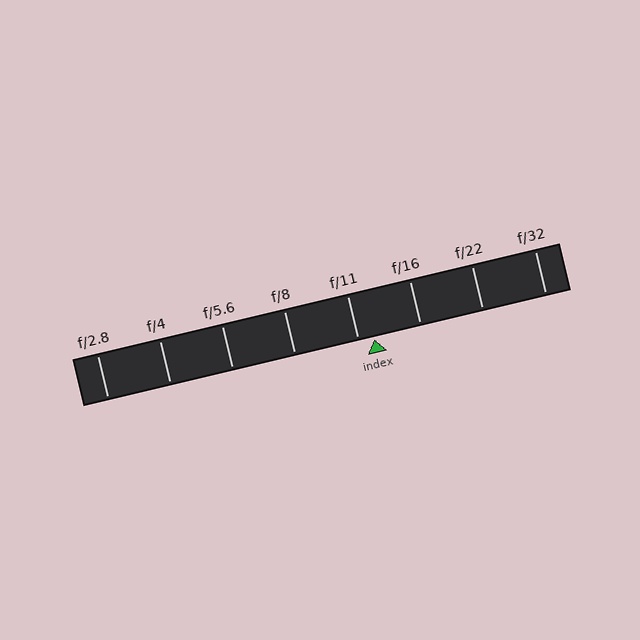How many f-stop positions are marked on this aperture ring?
There are 8 f-stop positions marked.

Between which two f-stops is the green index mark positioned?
The index mark is between f/11 and f/16.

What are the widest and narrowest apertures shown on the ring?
The widest aperture shown is f/2.8 and the narrowest is f/32.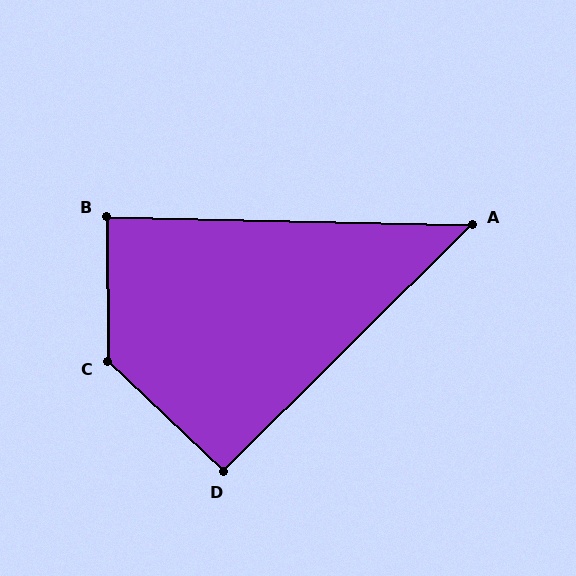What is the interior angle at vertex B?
Approximately 88 degrees (approximately right).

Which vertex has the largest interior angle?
C, at approximately 134 degrees.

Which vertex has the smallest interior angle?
A, at approximately 46 degrees.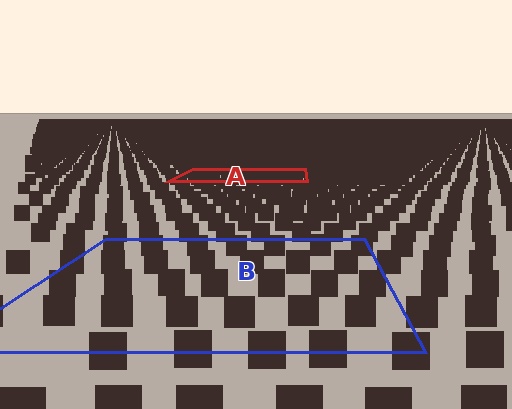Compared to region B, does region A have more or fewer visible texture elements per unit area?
Region A has more texture elements per unit area — they are packed more densely because it is farther away.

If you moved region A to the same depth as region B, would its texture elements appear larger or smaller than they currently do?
They would appear larger. At a closer depth, the same texture elements are projected at a bigger on-screen size.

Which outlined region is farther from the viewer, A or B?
Region A is farther from the viewer — the texture elements inside it appear smaller and more densely packed.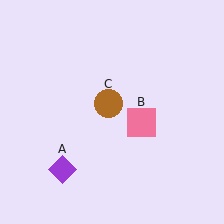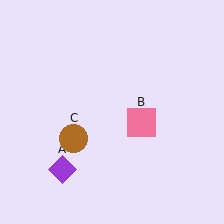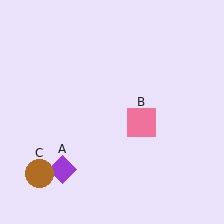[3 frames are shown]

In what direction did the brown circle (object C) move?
The brown circle (object C) moved down and to the left.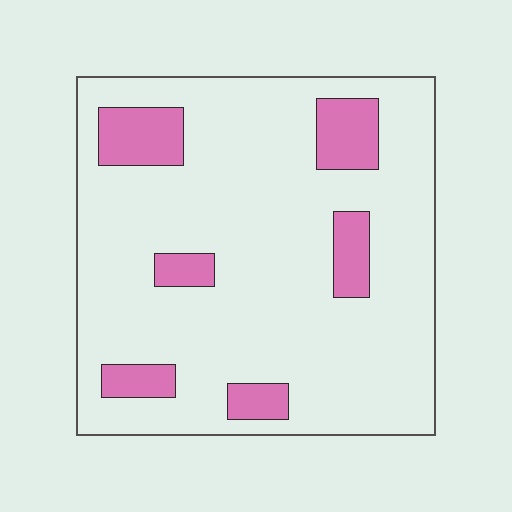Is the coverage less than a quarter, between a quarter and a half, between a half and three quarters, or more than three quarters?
Less than a quarter.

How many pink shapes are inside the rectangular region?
6.